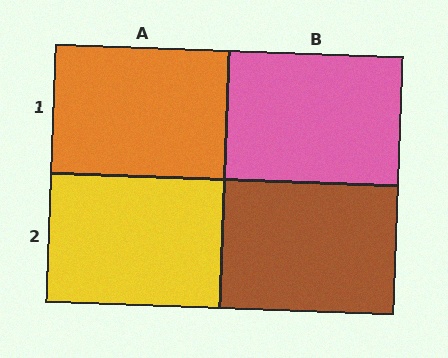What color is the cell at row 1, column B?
Pink.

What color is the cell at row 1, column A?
Orange.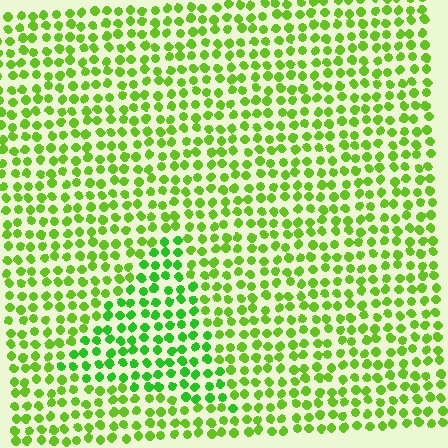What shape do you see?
I see a triangle.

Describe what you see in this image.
The image is filled with small lime elements in a uniform arrangement. A triangle-shaped region is visible where the elements are tinted to a slightly different hue, forming a subtle color boundary.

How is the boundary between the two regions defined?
The boundary is defined purely by a slight shift in hue (about 24 degrees). Spacing, size, and orientation are identical on both sides.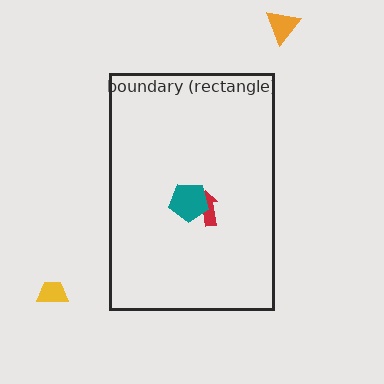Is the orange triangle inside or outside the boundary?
Outside.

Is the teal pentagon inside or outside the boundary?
Inside.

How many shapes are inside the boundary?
2 inside, 2 outside.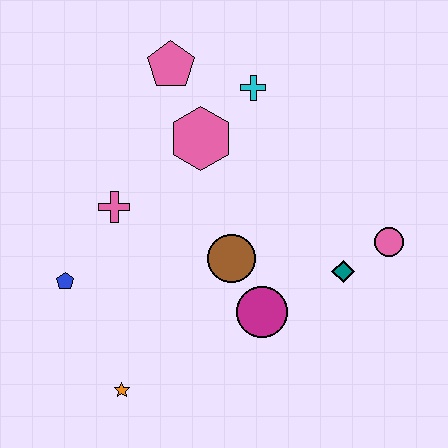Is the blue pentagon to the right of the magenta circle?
No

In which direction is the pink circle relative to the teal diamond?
The pink circle is to the right of the teal diamond.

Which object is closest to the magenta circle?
The brown circle is closest to the magenta circle.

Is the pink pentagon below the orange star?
No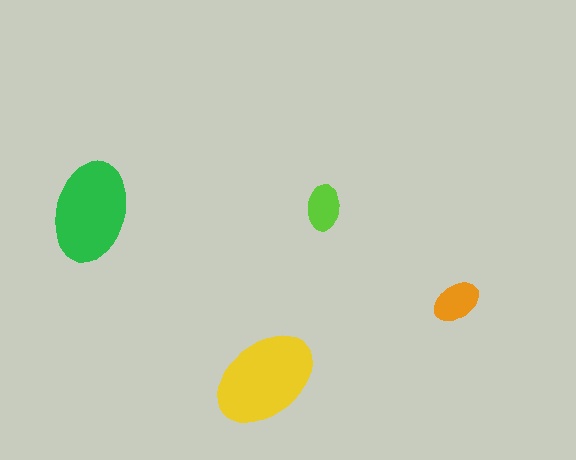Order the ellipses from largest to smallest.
the yellow one, the green one, the orange one, the lime one.